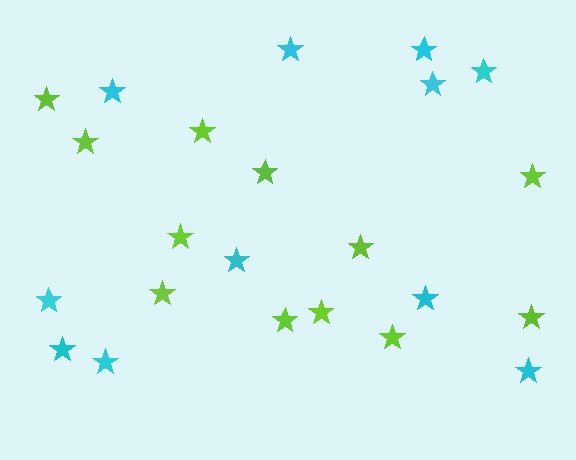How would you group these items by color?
There are 2 groups: one group of cyan stars (11) and one group of lime stars (12).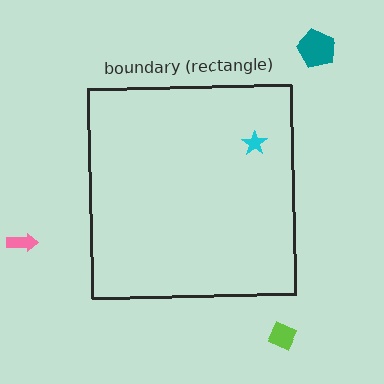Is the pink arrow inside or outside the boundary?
Outside.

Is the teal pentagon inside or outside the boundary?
Outside.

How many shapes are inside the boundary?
1 inside, 3 outside.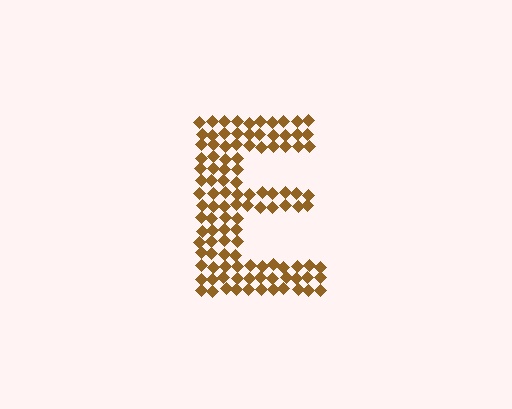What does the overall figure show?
The overall figure shows the letter E.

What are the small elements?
The small elements are diamonds.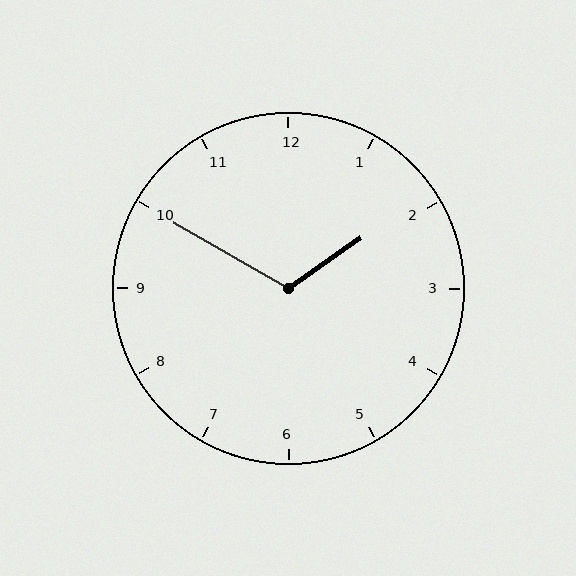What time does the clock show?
1:50.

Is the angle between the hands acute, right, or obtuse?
It is obtuse.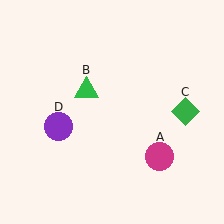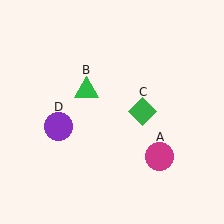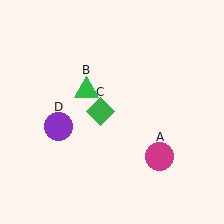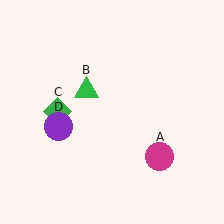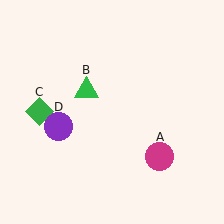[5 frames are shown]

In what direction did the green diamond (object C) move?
The green diamond (object C) moved left.